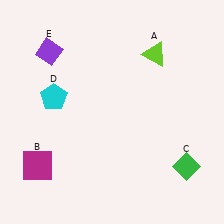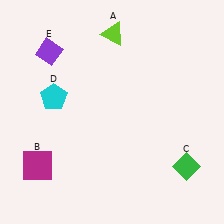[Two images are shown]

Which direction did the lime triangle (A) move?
The lime triangle (A) moved left.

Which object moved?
The lime triangle (A) moved left.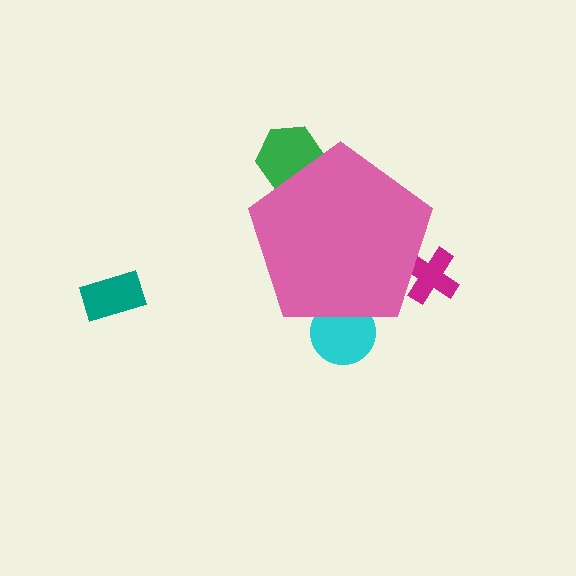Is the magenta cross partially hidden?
Yes, the magenta cross is partially hidden behind the pink pentagon.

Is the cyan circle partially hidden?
Yes, the cyan circle is partially hidden behind the pink pentagon.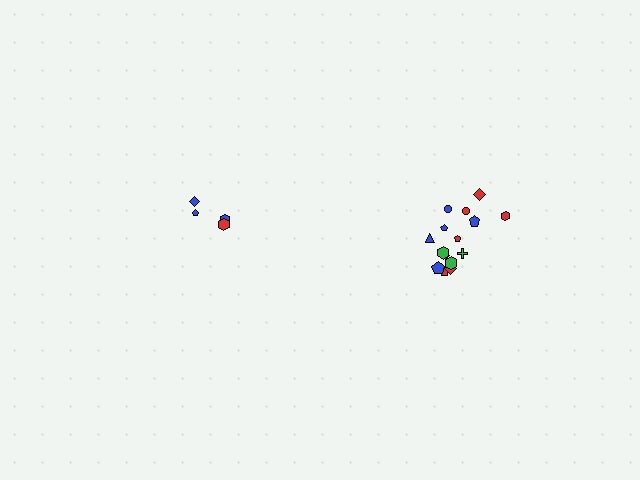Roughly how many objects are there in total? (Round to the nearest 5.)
Roughly 20 objects in total.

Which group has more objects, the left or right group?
The right group.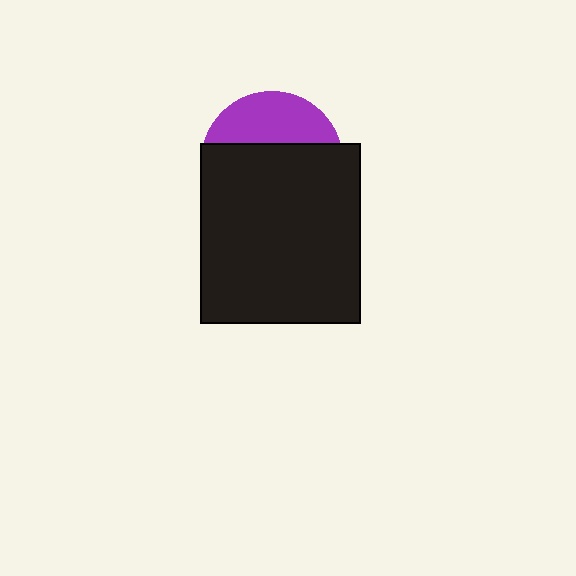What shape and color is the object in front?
The object in front is a black rectangle.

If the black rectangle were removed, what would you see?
You would see the complete purple circle.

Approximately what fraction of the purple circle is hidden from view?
Roughly 66% of the purple circle is hidden behind the black rectangle.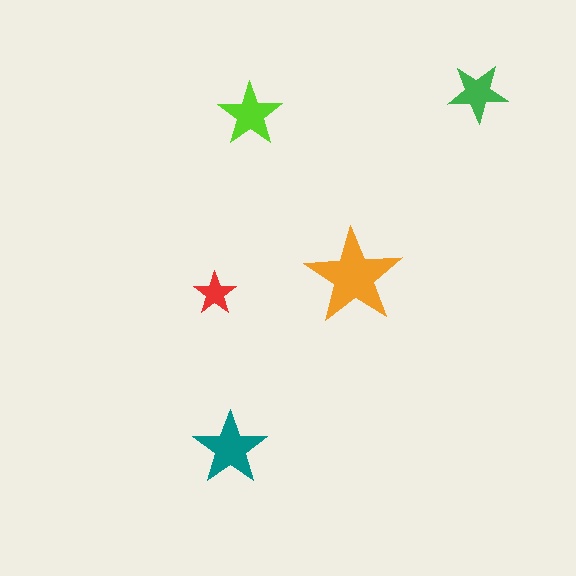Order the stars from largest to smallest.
the orange one, the teal one, the lime one, the green one, the red one.